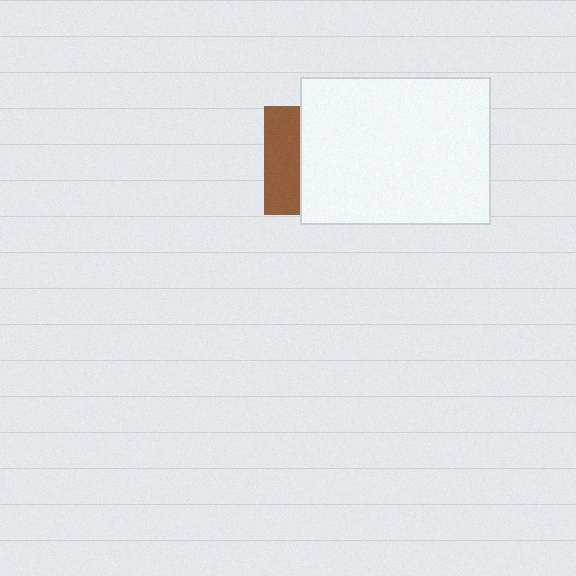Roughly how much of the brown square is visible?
A small part of it is visible (roughly 33%).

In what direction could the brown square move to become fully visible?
The brown square could move left. That would shift it out from behind the white rectangle entirely.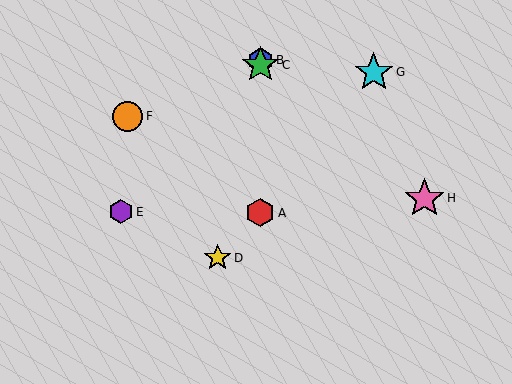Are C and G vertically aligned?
No, C is at x≈260 and G is at x≈374.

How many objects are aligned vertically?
3 objects (A, B, C) are aligned vertically.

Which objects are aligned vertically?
Objects A, B, C are aligned vertically.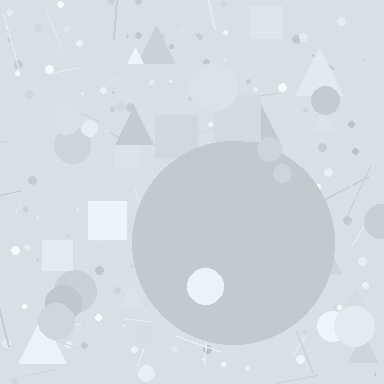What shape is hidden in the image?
A circle is hidden in the image.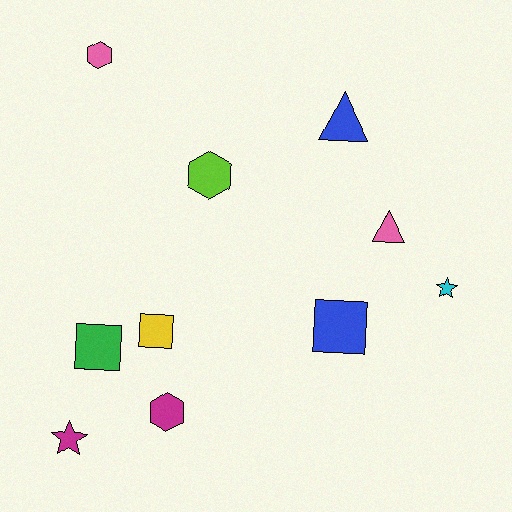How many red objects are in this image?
There are no red objects.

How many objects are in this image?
There are 10 objects.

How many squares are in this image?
There are 3 squares.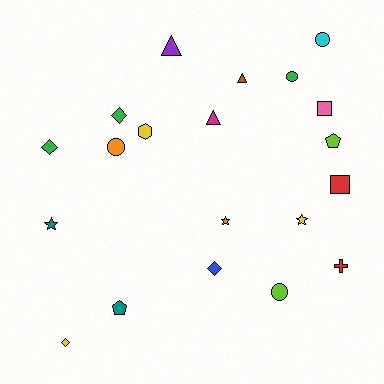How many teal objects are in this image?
There are 2 teal objects.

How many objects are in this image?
There are 20 objects.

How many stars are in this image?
There are 3 stars.